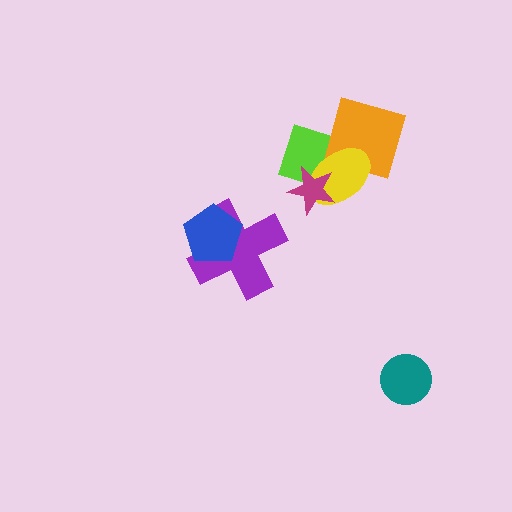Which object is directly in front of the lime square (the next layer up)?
The yellow ellipse is directly in front of the lime square.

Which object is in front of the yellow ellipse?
The magenta star is in front of the yellow ellipse.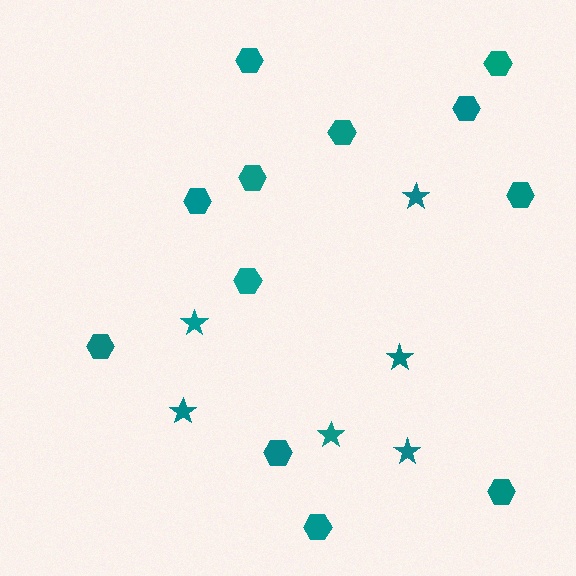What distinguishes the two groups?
There are 2 groups: one group of stars (6) and one group of hexagons (12).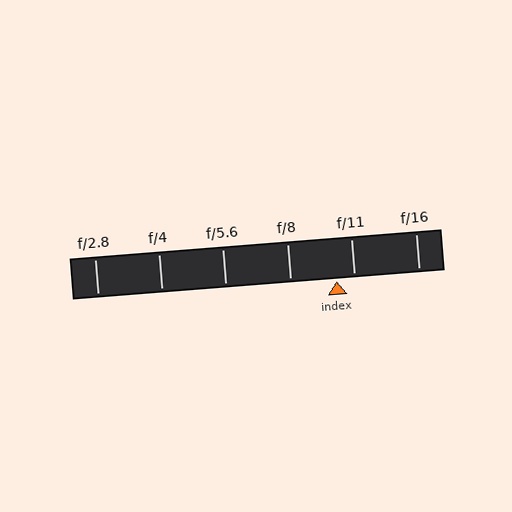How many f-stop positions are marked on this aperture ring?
There are 6 f-stop positions marked.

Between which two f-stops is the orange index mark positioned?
The index mark is between f/8 and f/11.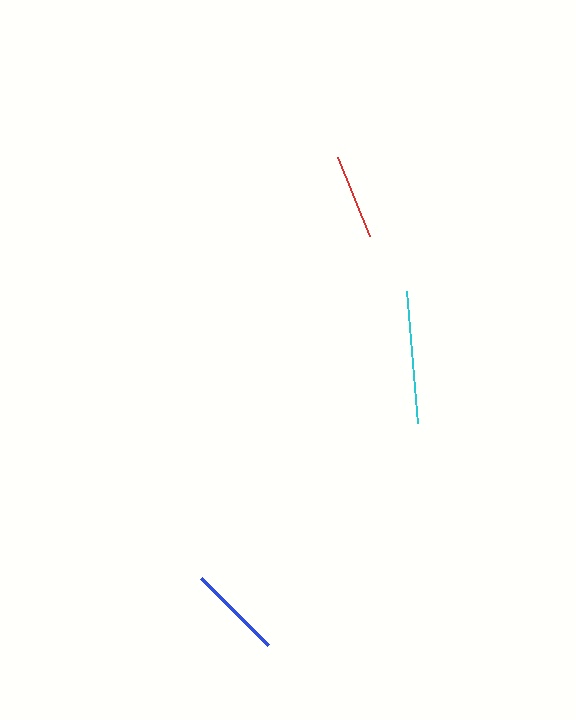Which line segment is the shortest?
The red line is the shortest at approximately 86 pixels.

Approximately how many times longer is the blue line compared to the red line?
The blue line is approximately 1.1 times the length of the red line.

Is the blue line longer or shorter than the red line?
The blue line is longer than the red line.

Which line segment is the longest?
The cyan line is the longest at approximately 133 pixels.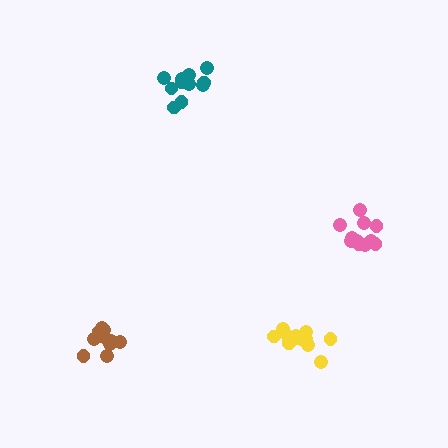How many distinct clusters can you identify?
There are 4 distinct clusters.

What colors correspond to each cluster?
The clusters are colored: brown, yellow, pink, teal.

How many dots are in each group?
Group 1: 10 dots, Group 2: 14 dots, Group 3: 11 dots, Group 4: 11 dots (46 total).